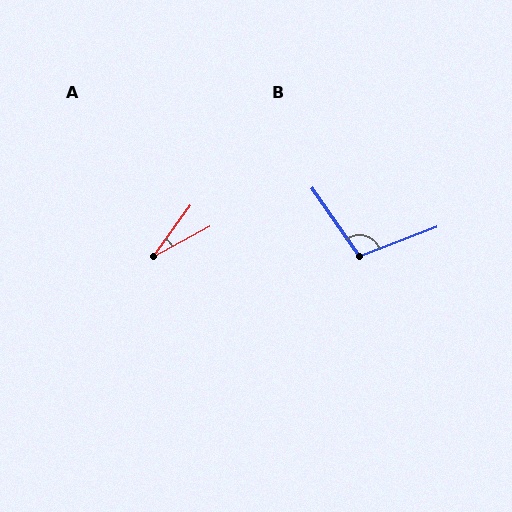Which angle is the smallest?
A, at approximately 26 degrees.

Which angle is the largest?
B, at approximately 104 degrees.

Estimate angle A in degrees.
Approximately 26 degrees.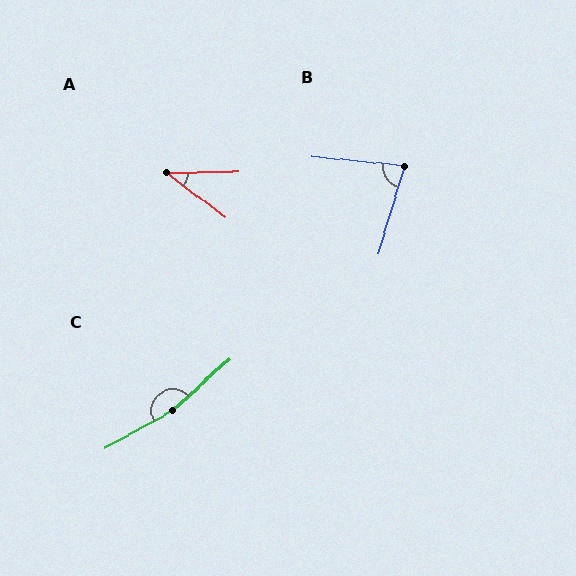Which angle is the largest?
C, at approximately 166 degrees.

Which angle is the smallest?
A, at approximately 38 degrees.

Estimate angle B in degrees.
Approximately 79 degrees.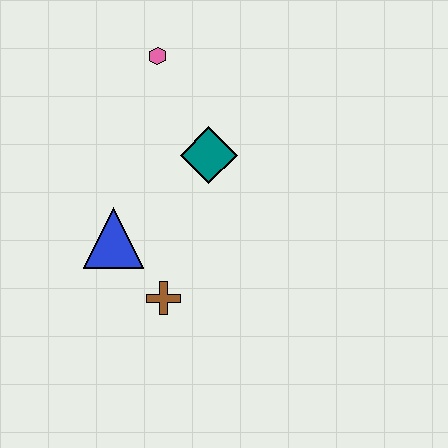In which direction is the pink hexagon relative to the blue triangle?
The pink hexagon is above the blue triangle.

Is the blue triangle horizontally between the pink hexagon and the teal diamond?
No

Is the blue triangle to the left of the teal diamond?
Yes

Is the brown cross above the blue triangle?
No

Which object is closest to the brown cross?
The blue triangle is closest to the brown cross.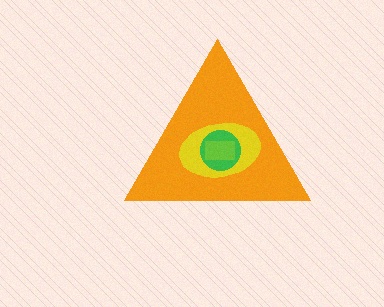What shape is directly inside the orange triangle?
The yellow ellipse.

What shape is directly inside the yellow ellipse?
The green circle.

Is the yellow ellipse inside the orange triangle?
Yes.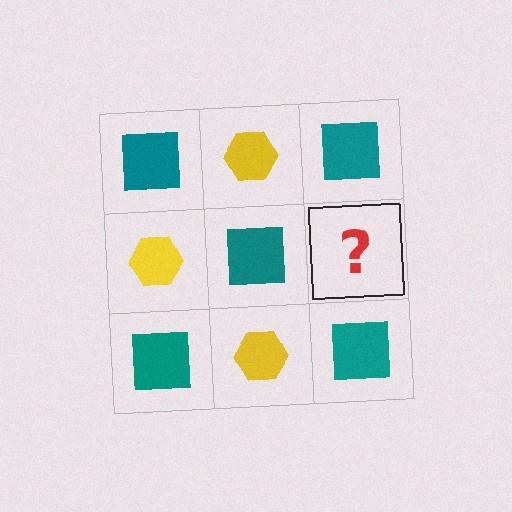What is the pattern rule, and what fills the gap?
The rule is that it alternates teal square and yellow hexagon in a checkerboard pattern. The gap should be filled with a yellow hexagon.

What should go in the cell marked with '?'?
The missing cell should contain a yellow hexagon.